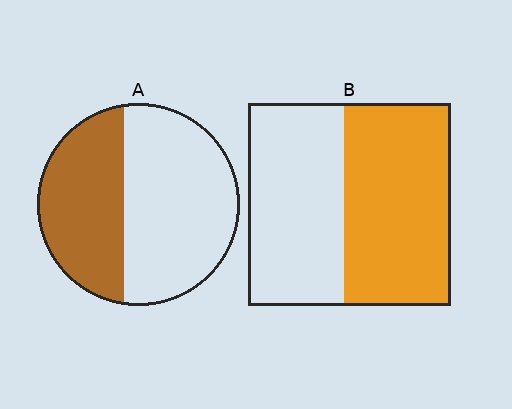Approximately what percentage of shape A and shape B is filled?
A is approximately 40% and B is approximately 55%.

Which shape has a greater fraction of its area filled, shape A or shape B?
Shape B.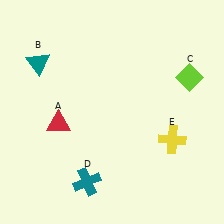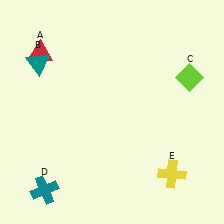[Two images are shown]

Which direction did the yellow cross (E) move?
The yellow cross (E) moved down.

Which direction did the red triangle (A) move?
The red triangle (A) moved up.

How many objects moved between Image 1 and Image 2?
3 objects moved between the two images.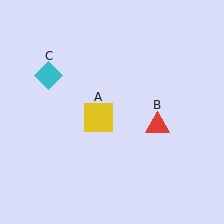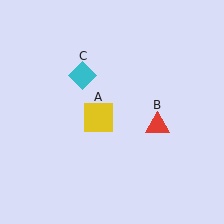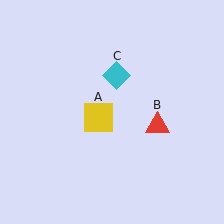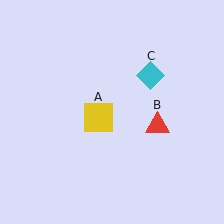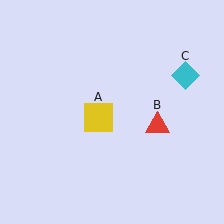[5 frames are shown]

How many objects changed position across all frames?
1 object changed position: cyan diamond (object C).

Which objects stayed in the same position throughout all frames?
Yellow square (object A) and red triangle (object B) remained stationary.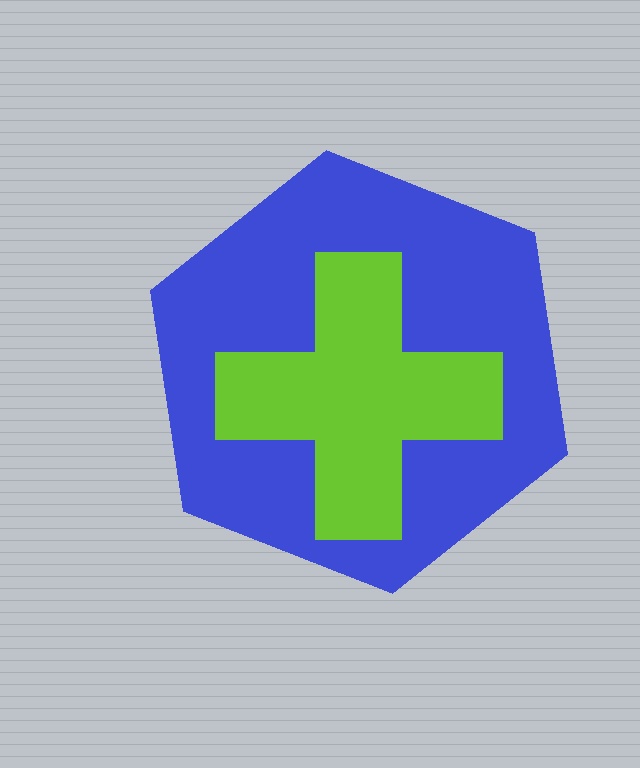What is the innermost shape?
The lime cross.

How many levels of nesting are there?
2.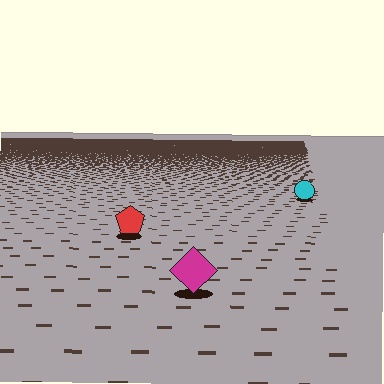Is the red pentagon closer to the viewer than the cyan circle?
Yes. The red pentagon is closer — you can tell from the texture gradient: the ground texture is coarser near it.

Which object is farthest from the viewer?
The cyan circle is farthest from the viewer. It appears smaller and the ground texture around it is denser.